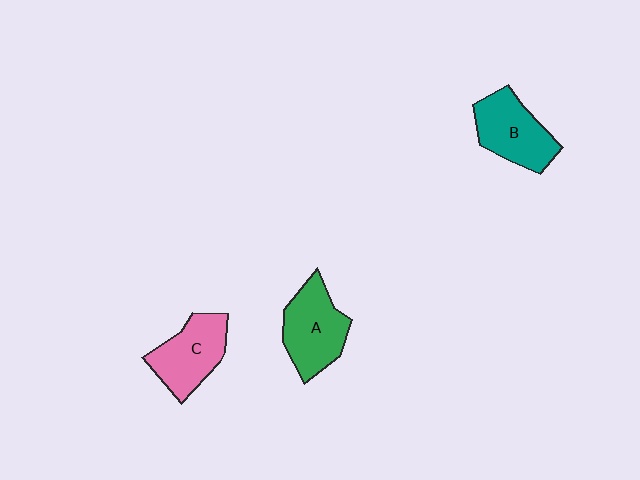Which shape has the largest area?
Shape A (green).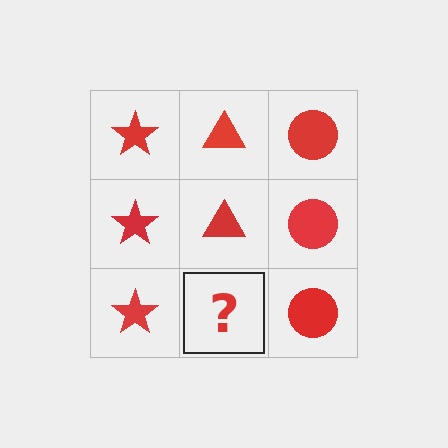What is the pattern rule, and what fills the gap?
The rule is that each column has a consistent shape. The gap should be filled with a red triangle.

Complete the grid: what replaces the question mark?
The question mark should be replaced with a red triangle.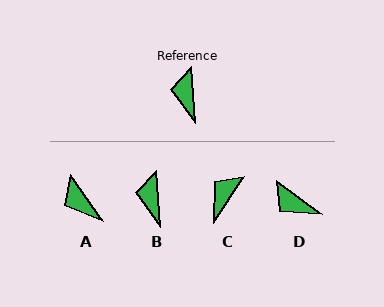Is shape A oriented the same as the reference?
No, it is off by about 32 degrees.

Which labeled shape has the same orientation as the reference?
B.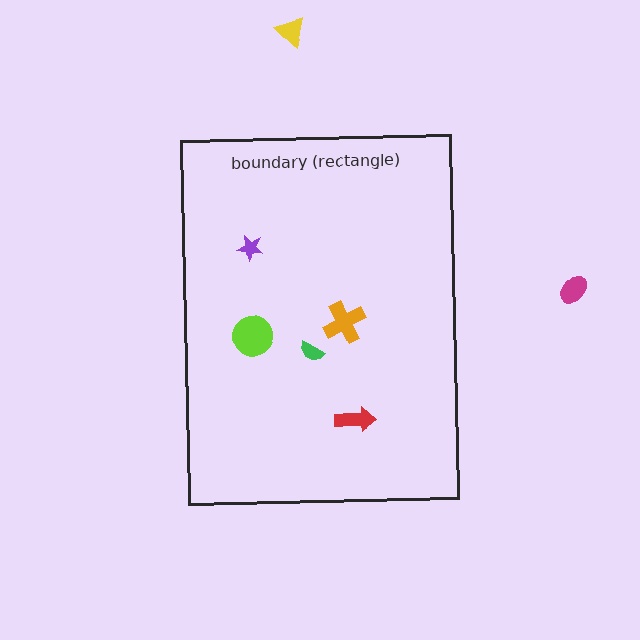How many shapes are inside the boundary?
5 inside, 2 outside.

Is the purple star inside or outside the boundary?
Inside.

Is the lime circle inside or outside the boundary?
Inside.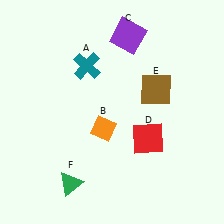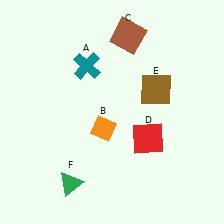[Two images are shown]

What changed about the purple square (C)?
In Image 1, C is purple. In Image 2, it changed to brown.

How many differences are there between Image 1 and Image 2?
There is 1 difference between the two images.